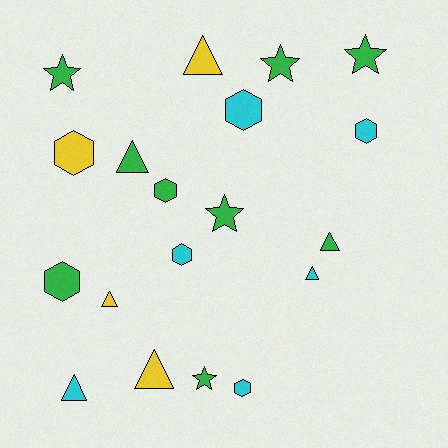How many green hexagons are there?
There are 2 green hexagons.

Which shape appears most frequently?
Triangle, with 7 objects.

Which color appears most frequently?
Green, with 9 objects.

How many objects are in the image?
There are 19 objects.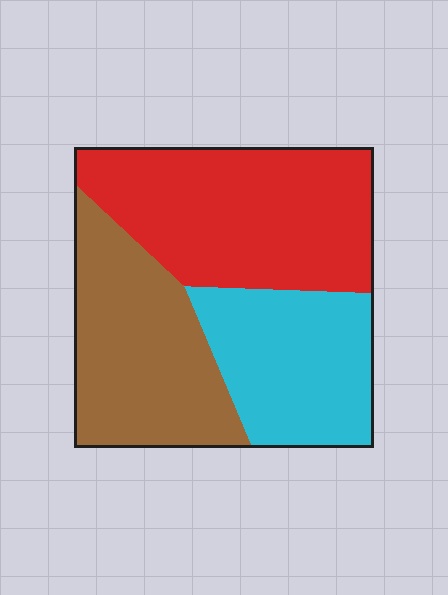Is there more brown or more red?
Red.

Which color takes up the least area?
Cyan, at roughly 25%.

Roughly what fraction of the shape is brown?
Brown covers roughly 30% of the shape.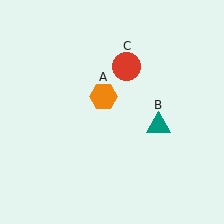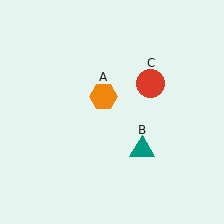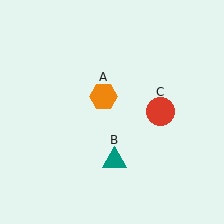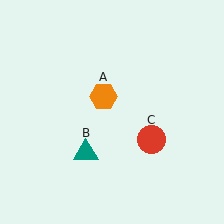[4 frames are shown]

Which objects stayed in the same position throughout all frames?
Orange hexagon (object A) remained stationary.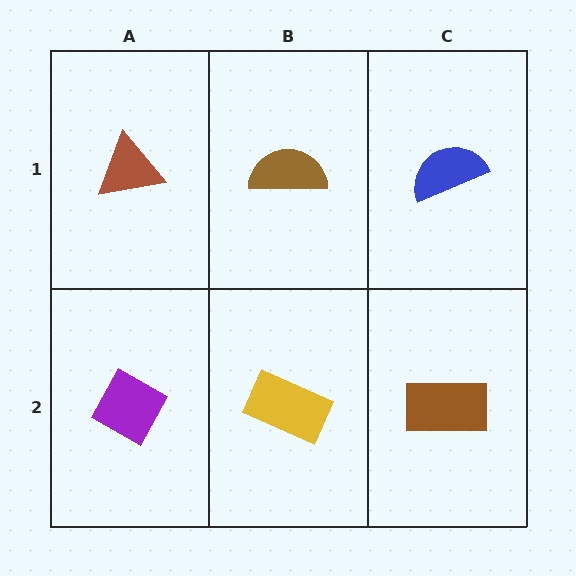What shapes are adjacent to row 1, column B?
A yellow rectangle (row 2, column B), a brown triangle (row 1, column A), a blue semicircle (row 1, column C).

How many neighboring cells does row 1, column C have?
2.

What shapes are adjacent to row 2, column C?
A blue semicircle (row 1, column C), a yellow rectangle (row 2, column B).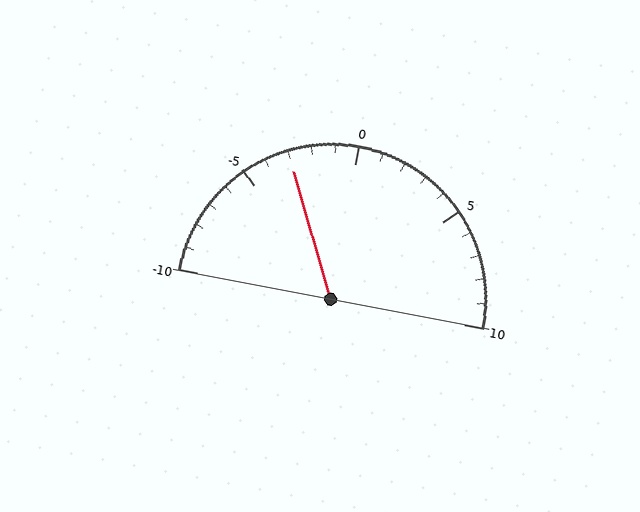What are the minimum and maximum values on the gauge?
The gauge ranges from -10 to 10.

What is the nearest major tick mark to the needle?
The nearest major tick mark is -5.